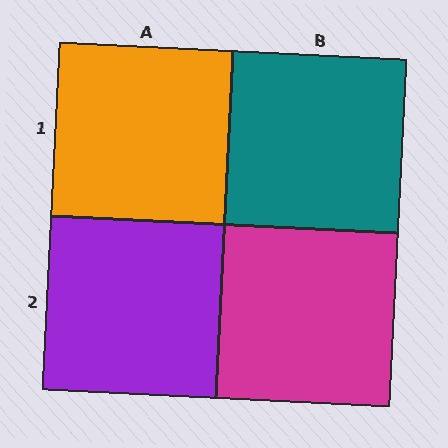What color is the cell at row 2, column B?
Magenta.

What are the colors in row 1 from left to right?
Orange, teal.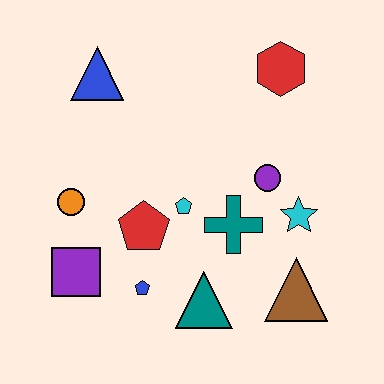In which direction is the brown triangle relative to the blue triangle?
The brown triangle is below the blue triangle.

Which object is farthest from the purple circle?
The purple square is farthest from the purple circle.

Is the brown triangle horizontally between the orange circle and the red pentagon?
No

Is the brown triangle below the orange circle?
Yes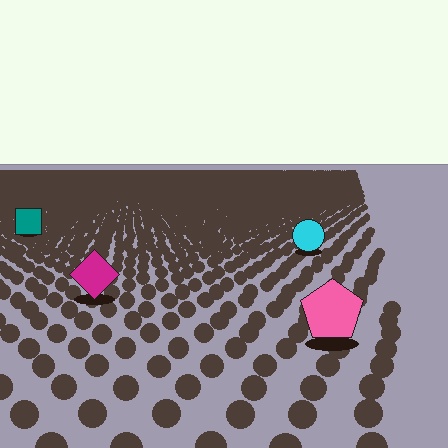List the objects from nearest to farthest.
From nearest to farthest: the pink pentagon, the magenta diamond, the cyan circle, the teal square.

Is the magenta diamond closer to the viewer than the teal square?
Yes. The magenta diamond is closer — you can tell from the texture gradient: the ground texture is coarser near it.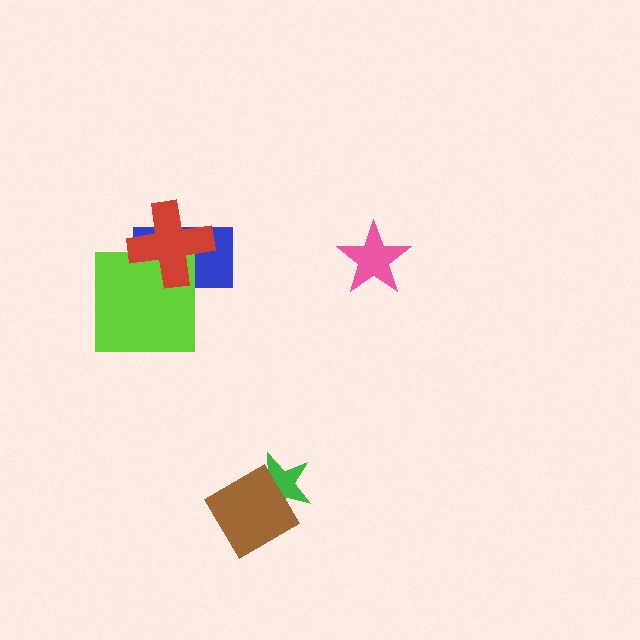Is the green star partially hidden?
Yes, it is partially covered by another shape.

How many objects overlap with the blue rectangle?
2 objects overlap with the blue rectangle.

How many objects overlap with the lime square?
2 objects overlap with the lime square.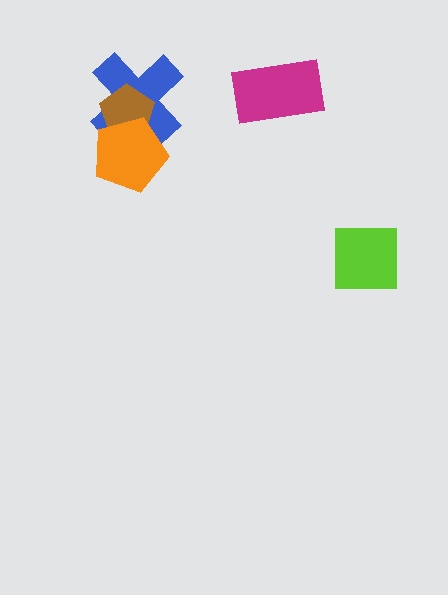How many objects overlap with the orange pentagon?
2 objects overlap with the orange pentagon.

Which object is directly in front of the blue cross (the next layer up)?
The brown pentagon is directly in front of the blue cross.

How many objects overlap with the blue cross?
2 objects overlap with the blue cross.